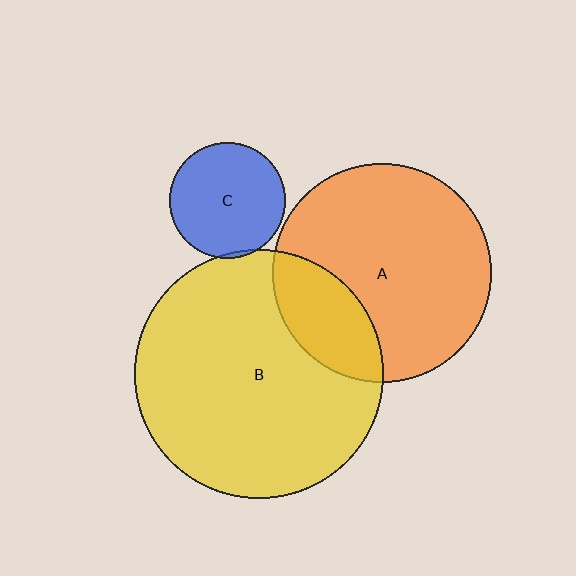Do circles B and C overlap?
Yes.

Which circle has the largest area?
Circle B (yellow).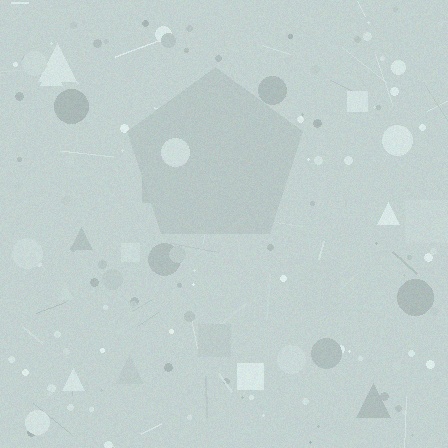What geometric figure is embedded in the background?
A pentagon is embedded in the background.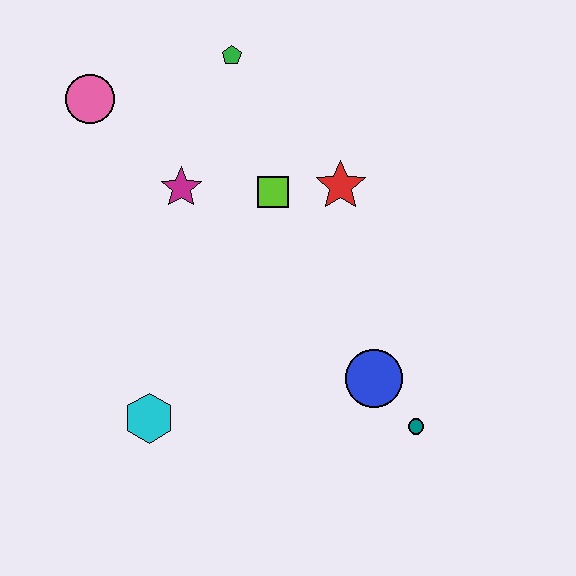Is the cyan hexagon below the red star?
Yes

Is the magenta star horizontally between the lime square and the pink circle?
Yes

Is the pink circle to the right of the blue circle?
No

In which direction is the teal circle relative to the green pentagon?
The teal circle is below the green pentagon.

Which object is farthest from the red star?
The cyan hexagon is farthest from the red star.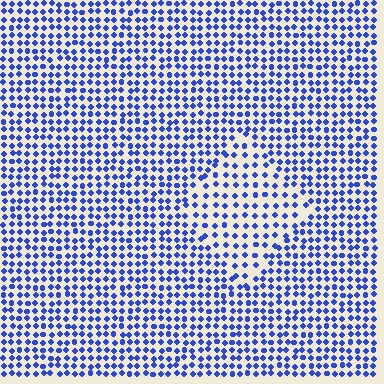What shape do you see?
I see a diamond.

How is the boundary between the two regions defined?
The boundary is defined by a change in element density (approximately 1.6x ratio). All elements are the same color, size, and shape.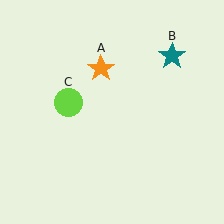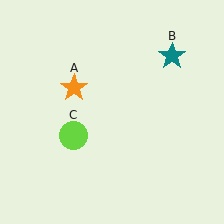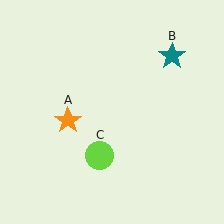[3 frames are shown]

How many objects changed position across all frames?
2 objects changed position: orange star (object A), lime circle (object C).